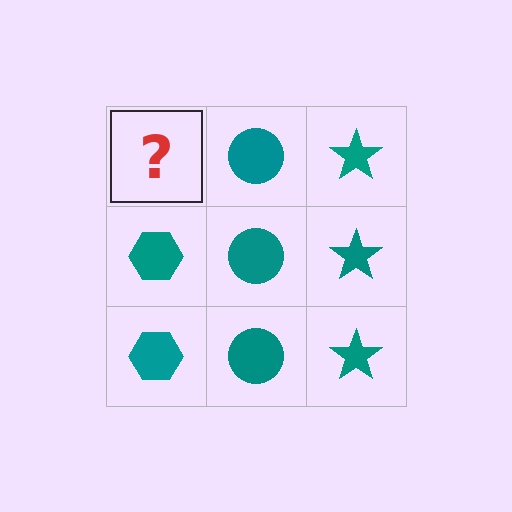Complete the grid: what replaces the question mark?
The question mark should be replaced with a teal hexagon.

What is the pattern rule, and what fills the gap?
The rule is that each column has a consistent shape. The gap should be filled with a teal hexagon.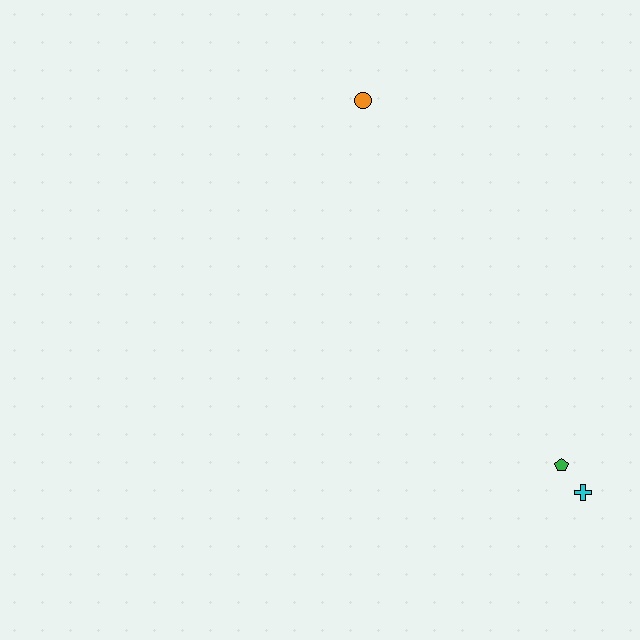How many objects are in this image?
There are 3 objects.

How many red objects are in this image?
There are no red objects.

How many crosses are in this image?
There is 1 cross.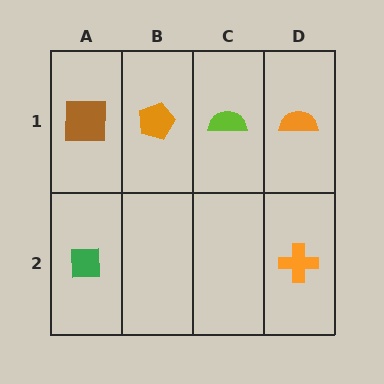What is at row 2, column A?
A green square.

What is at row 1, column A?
A brown square.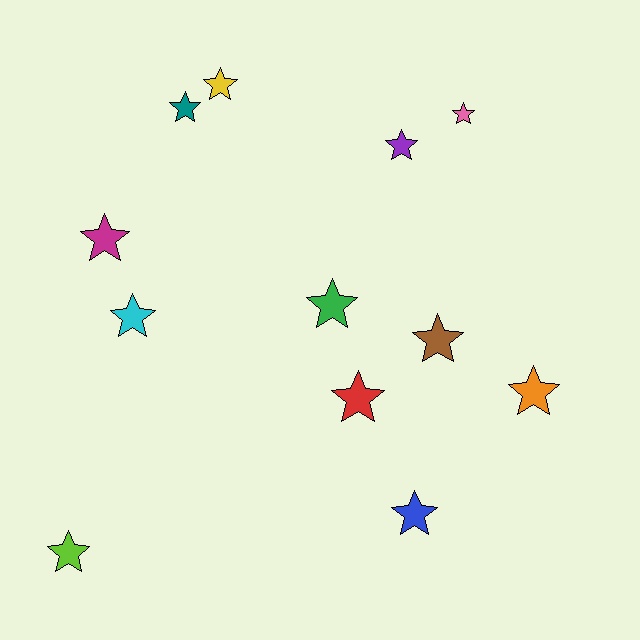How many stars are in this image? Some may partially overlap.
There are 12 stars.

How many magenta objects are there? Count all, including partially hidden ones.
There is 1 magenta object.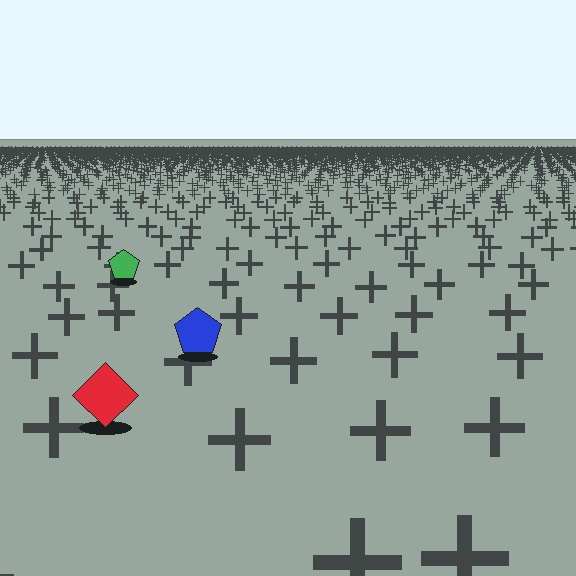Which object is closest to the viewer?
The red diamond is closest. The texture marks near it are larger and more spread out.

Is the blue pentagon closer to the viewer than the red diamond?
No. The red diamond is closer — you can tell from the texture gradient: the ground texture is coarser near it.